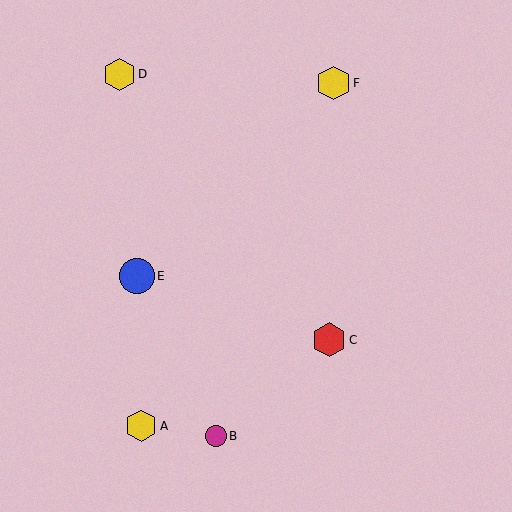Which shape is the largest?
The blue circle (labeled E) is the largest.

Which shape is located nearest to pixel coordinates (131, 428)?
The yellow hexagon (labeled A) at (141, 426) is nearest to that location.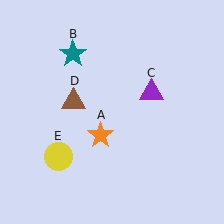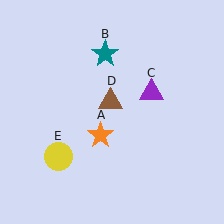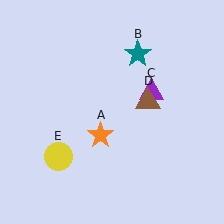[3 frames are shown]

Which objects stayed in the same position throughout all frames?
Orange star (object A) and purple triangle (object C) and yellow circle (object E) remained stationary.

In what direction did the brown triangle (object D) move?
The brown triangle (object D) moved right.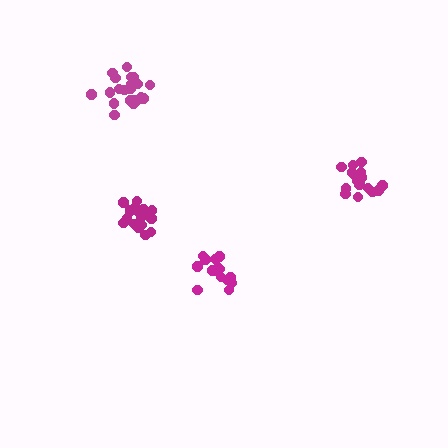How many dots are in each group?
Group 1: 18 dots, Group 2: 20 dots, Group 3: 21 dots, Group 4: 15 dots (74 total).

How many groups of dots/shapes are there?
There are 4 groups.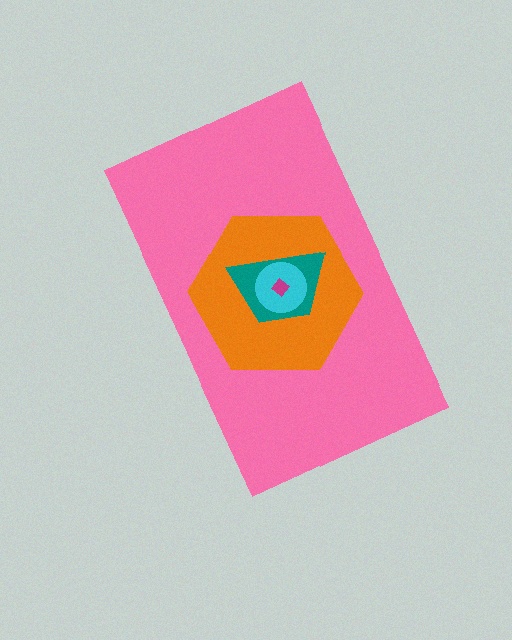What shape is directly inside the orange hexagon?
The teal trapezoid.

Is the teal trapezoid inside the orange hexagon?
Yes.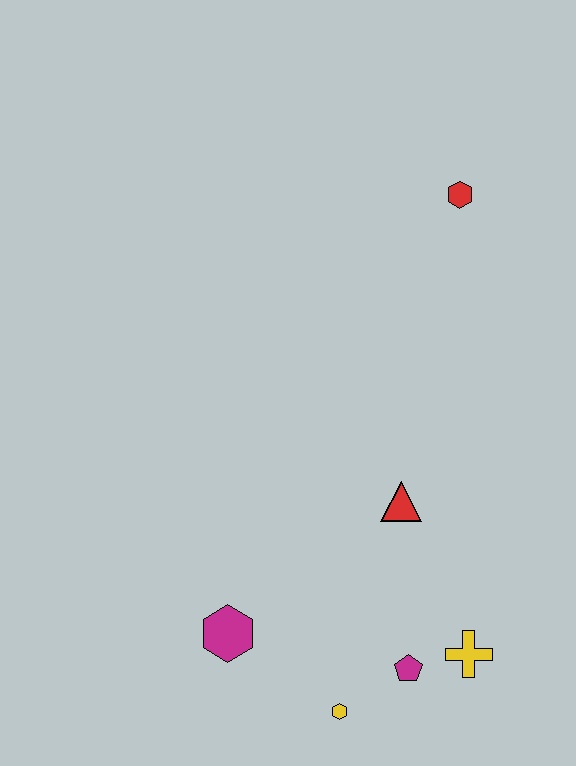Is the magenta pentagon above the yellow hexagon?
Yes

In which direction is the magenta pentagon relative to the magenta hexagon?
The magenta pentagon is to the right of the magenta hexagon.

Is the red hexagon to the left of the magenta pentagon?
No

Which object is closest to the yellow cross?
The magenta pentagon is closest to the yellow cross.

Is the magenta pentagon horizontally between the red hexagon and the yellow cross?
No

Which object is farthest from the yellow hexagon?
The red hexagon is farthest from the yellow hexagon.